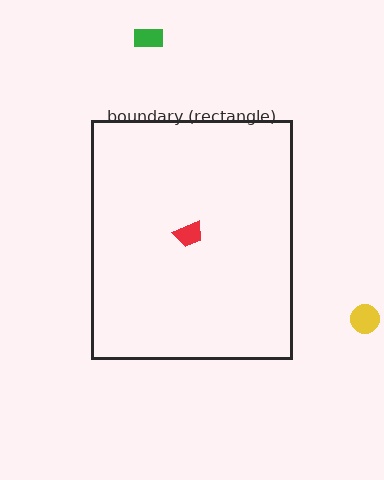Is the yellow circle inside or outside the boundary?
Outside.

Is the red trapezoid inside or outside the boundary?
Inside.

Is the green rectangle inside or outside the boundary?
Outside.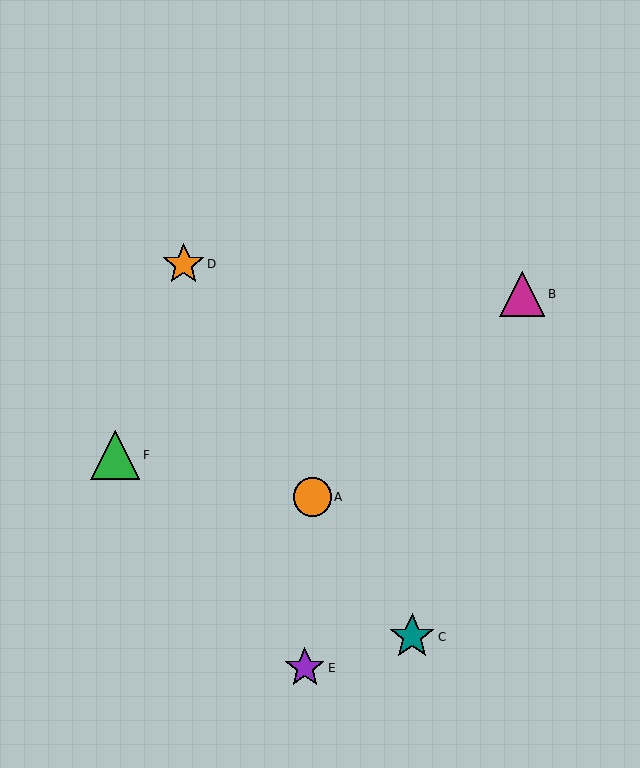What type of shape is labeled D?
Shape D is an orange star.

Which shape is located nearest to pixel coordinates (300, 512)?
The orange circle (labeled A) at (312, 497) is nearest to that location.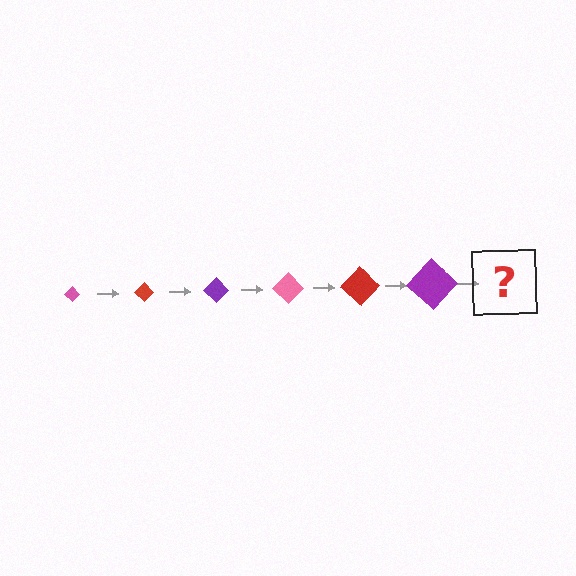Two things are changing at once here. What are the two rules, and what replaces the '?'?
The two rules are that the diamond grows larger each step and the color cycles through pink, red, and purple. The '?' should be a pink diamond, larger than the previous one.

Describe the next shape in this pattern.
It should be a pink diamond, larger than the previous one.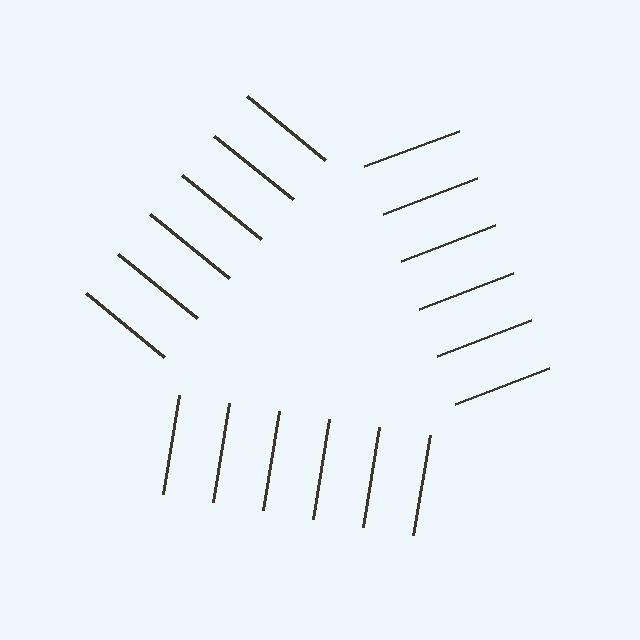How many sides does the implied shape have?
3 sides — the line-ends trace a triangle.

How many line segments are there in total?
18 — 6 along each of the 3 edges.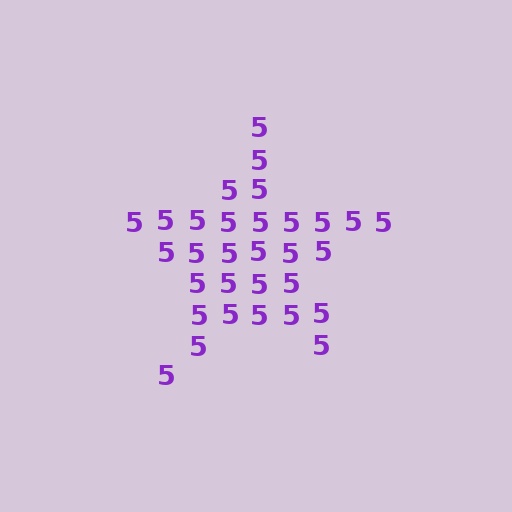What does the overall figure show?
The overall figure shows a star.